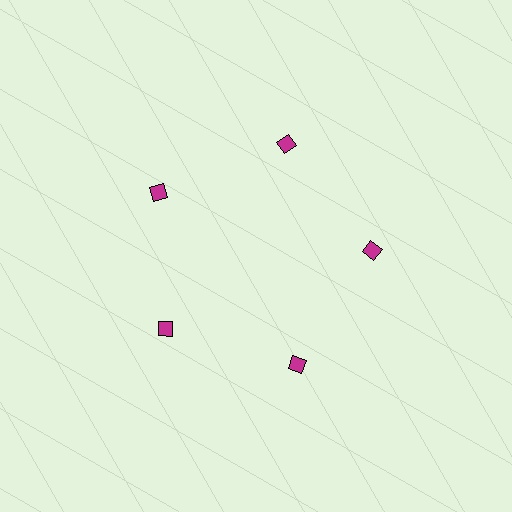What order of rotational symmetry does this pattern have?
This pattern has 5-fold rotational symmetry.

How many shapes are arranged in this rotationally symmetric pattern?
There are 5 shapes, arranged in 5 groups of 1.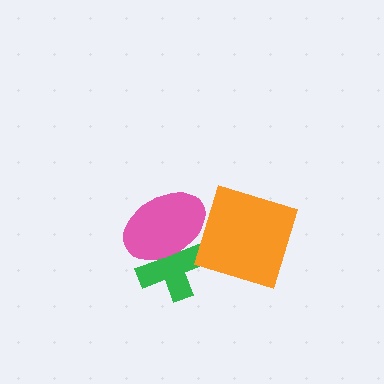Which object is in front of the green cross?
The pink ellipse is in front of the green cross.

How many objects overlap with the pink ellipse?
1 object overlaps with the pink ellipse.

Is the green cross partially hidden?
Yes, it is partially covered by another shape.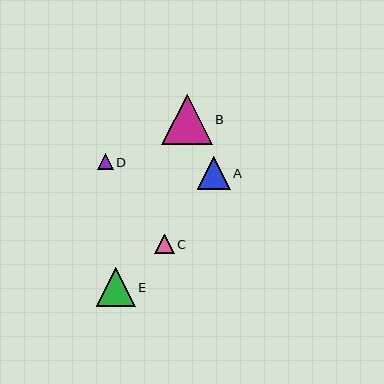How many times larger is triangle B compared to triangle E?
Triangle B is approximately 1.3 times the size of triangle E.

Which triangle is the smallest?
Triangle D is the smallest with a size of approximately 16 pixels.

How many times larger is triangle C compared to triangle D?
Triangle C is approximately 1.3 times the size of triangle D.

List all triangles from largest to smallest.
From largest to smallest: B, E, A, C, D.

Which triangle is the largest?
Triangle B is the largest with a size of approximately 50 pixels.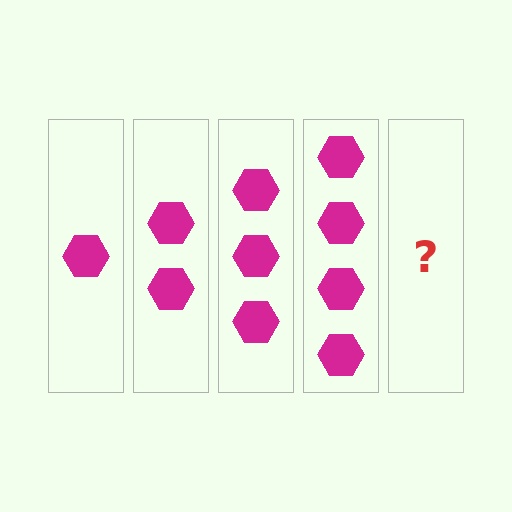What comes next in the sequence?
The next element should be 5 hexagons.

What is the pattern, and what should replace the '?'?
The pattern is that each step adds one more hexagon. The '?' should be 5 hexagons.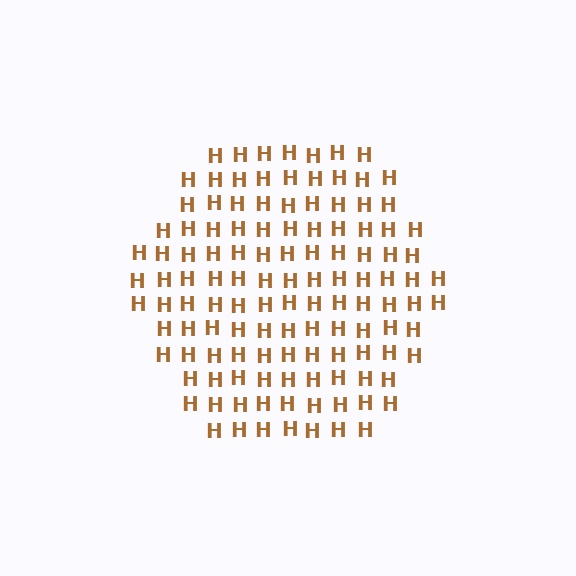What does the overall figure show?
The overall figure shows a hexagon.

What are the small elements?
The small elements are letter H's.